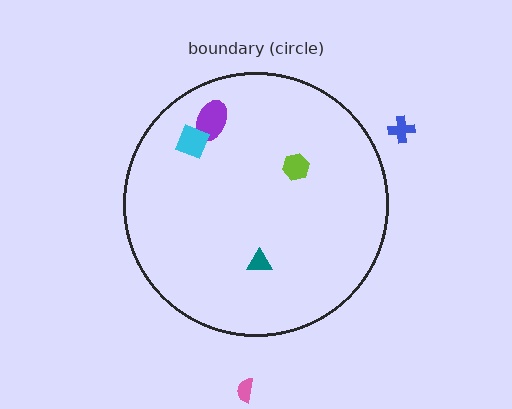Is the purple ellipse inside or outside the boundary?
Inside.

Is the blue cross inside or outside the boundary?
Outside.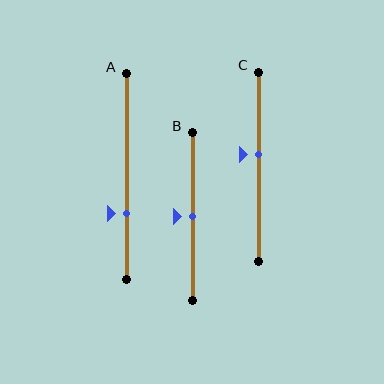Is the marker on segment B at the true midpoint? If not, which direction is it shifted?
Yes, the marker on segment B is at the true midpoint.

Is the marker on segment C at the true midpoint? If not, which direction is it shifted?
No, the marker on segment C is shifted upward by about 7% of the segment length.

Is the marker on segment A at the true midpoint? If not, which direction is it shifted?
No, the marker on segment A is shifted downward by about 18% of the segment length.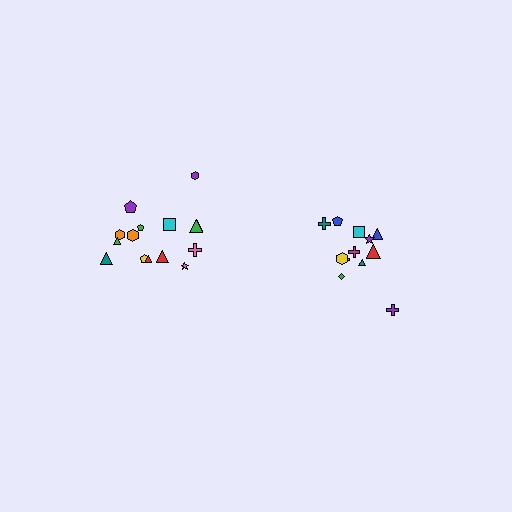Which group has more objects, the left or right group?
The left group.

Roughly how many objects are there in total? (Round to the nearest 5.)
Roughly 25 objects in total.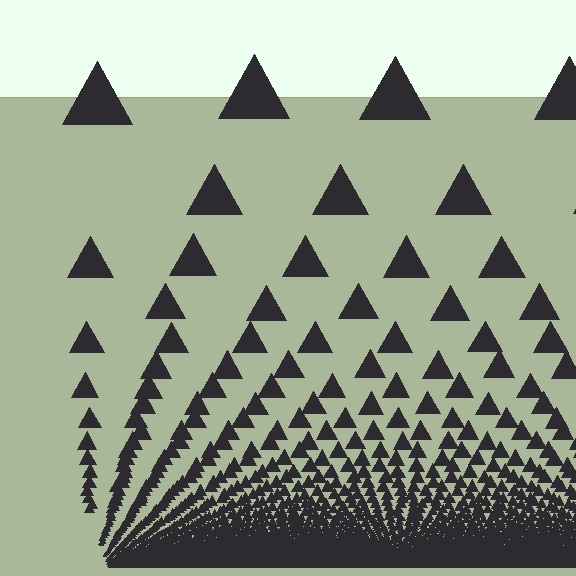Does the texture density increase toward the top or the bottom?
Density increases toward the bottom.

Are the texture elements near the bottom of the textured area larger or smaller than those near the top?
Smaller. The gradient is inverted — elements near the bottom are smaller and denser.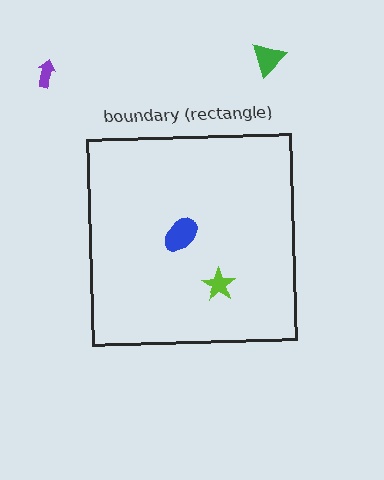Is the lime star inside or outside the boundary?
Inside.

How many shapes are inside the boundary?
2 inside, 2 outside.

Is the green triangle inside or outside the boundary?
Outside.